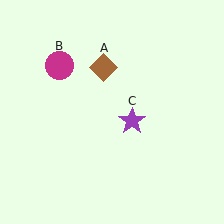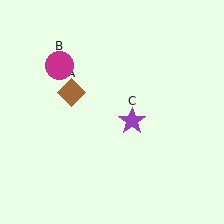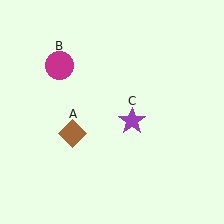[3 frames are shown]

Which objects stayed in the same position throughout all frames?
Magenta circle (object B) and purple star (object C) remained stationary.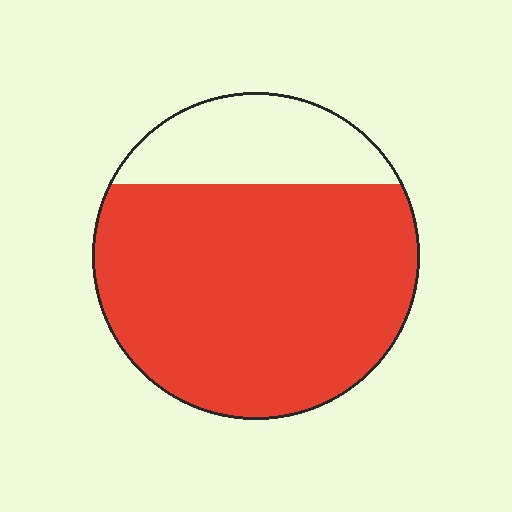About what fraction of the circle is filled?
About three quarters (3/4).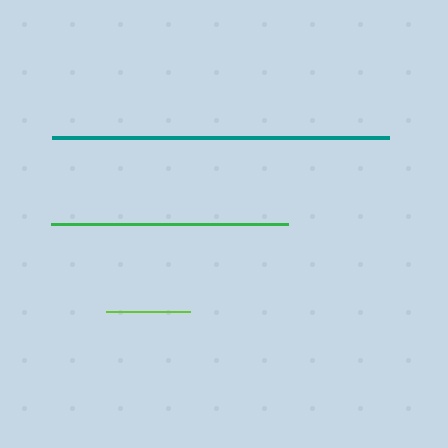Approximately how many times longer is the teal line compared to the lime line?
The teal line is approximately 4.0 times the length of the lime line.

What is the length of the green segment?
The green segment is approximately 237 pixels long.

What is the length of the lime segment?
The lime segment is approximately 83 pixels long.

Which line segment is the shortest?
The lime line is the shortest at approximately 83 pixels.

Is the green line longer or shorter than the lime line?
The green line is longer than the lime line.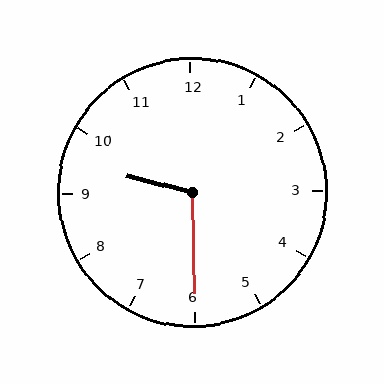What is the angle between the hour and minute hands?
Approximately 105 degrees.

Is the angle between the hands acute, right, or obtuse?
It is obtuse.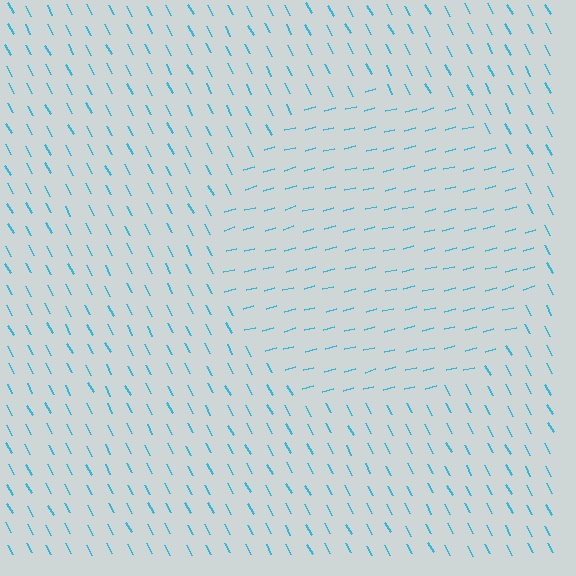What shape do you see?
I see a circle.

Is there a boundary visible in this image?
Yes, there is a texture boundary formed by a change in line orientation.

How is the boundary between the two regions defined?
The boundary is defined purely by a change in line orientation (approximately 77 degrees difference). All lines are the same color and thickness.